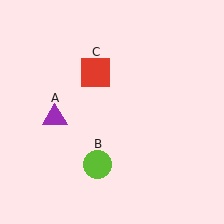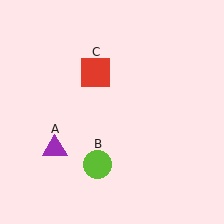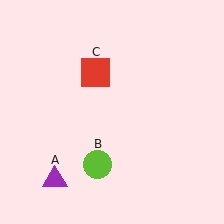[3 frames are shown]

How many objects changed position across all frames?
1 object changed position: purple triangle (object A).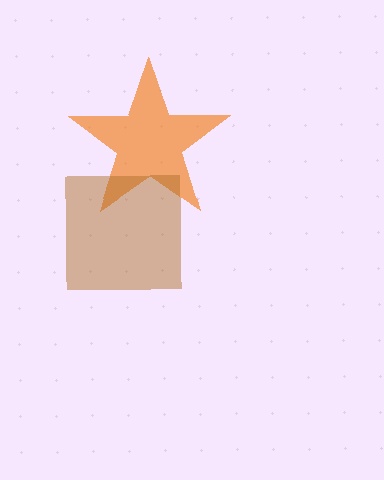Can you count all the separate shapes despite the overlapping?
Yes, there are 2 separate shapes.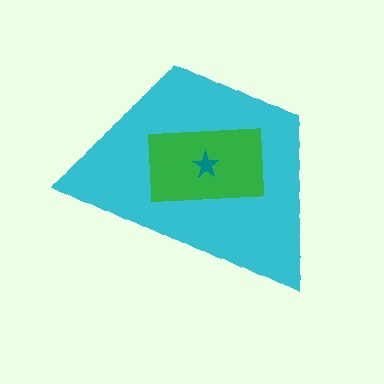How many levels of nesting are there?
3.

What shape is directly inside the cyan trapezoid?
The green rectangle.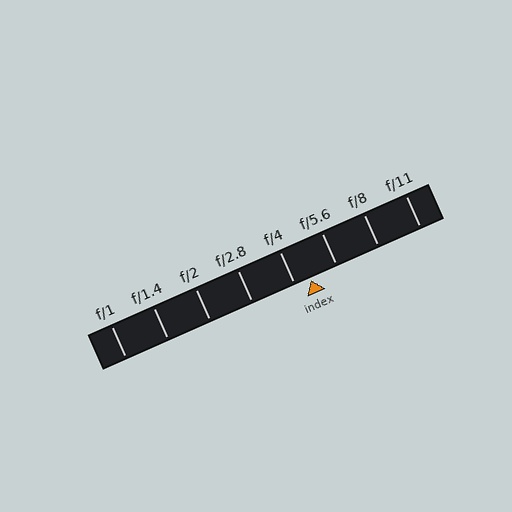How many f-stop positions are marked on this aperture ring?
There are 8 f-stop positions marked.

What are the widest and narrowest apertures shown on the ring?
The widest aperture shown is f/1 and the narrowest is f/11.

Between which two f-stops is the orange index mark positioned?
The index mark is between f/4 and f/5.6.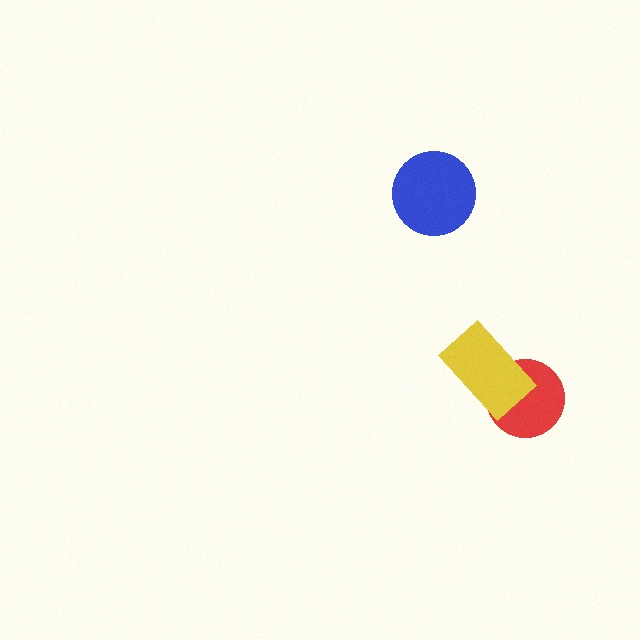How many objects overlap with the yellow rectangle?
1 object overlaps with the yellow rectangle.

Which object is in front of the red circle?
The yellow rectangle is in front of the red circle.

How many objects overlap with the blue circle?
0 objects overlap with the blue circle.